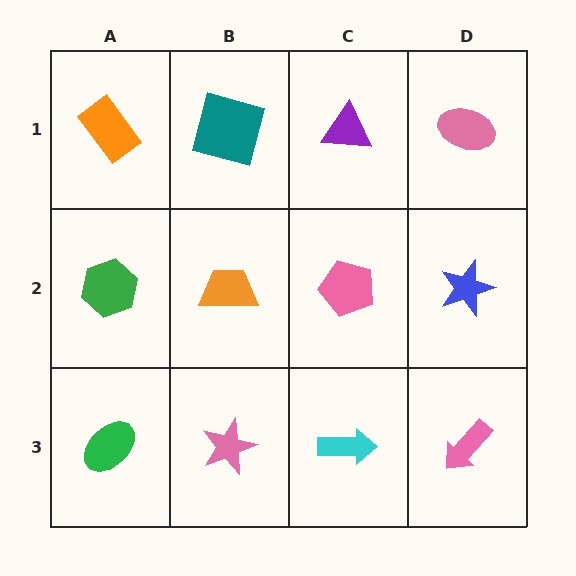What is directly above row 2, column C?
A purple triangle.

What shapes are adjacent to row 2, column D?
A pink ellipse (row 1, column D), a pink arrow (row 3, column D), a pink pentagon (row 2, column C).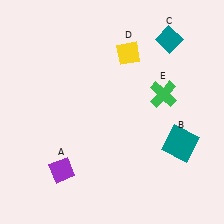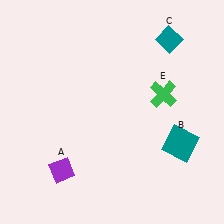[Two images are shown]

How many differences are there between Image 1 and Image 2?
There is 1 difference between the two images.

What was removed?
The yellow diamond (D) was removed in Image 2.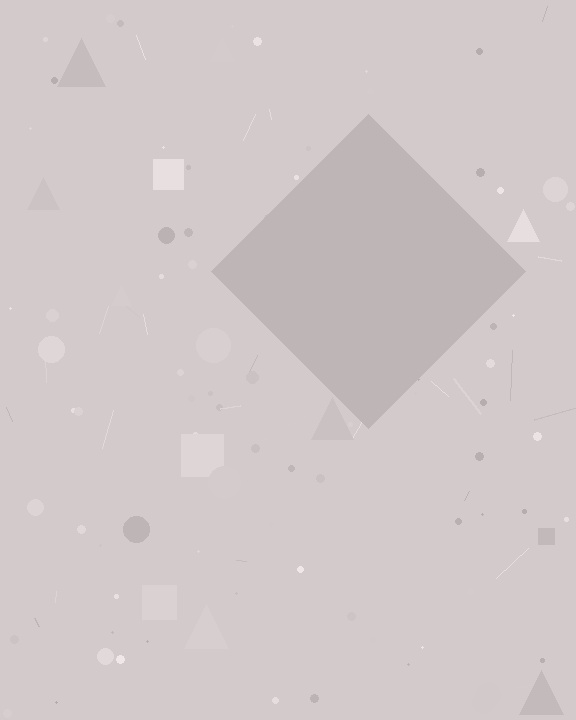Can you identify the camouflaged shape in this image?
The camouflaged shape is a diamond.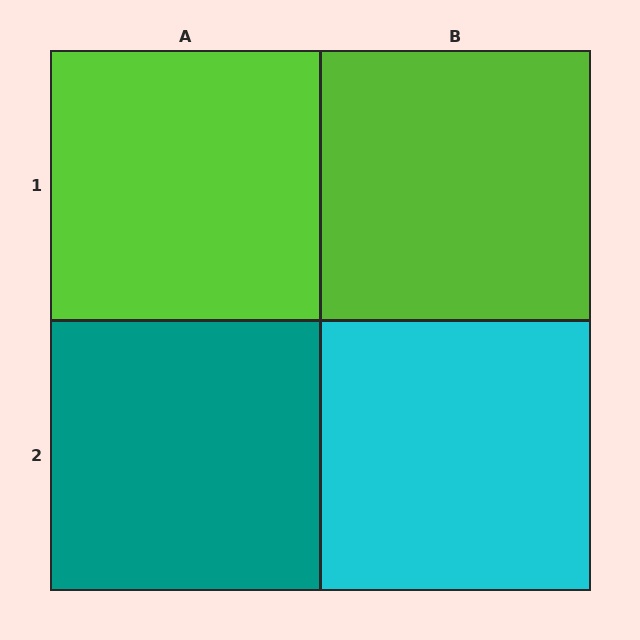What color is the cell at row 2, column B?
Cyan.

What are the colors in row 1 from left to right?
Lime, lime.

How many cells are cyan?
1 cell is cyan.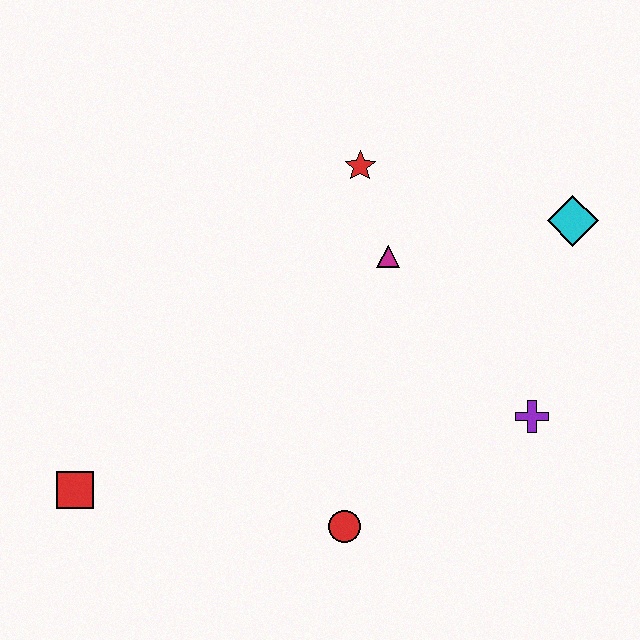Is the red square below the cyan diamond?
Yes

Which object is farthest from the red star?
The red square is farthest from the red star.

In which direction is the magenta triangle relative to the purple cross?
The magenta triangle is above the purple cross.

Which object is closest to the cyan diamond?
The magenta triangle is closest to the cyan diamond.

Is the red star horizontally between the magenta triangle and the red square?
Yes